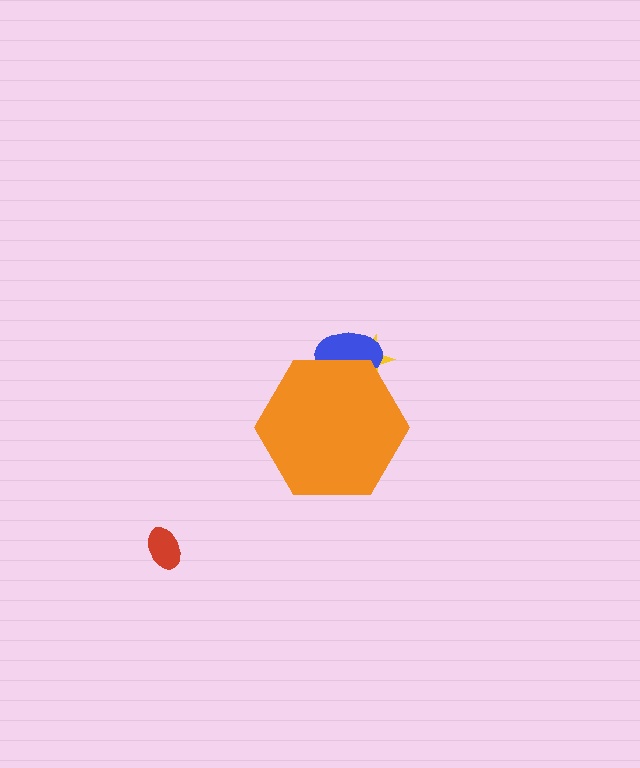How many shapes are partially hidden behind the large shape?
2 shapes are partially hidden.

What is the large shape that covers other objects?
An orange hexagon.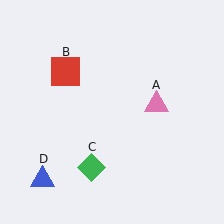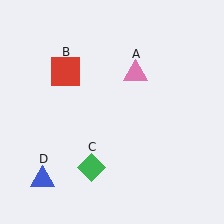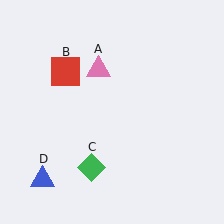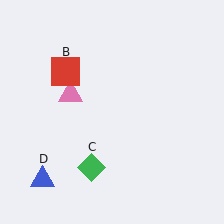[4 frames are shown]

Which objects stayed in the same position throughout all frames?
Red square (object B) and green diamond (object C) and blue triangle (object D) remained stationary.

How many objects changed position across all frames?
1 object changed position: pink triangle (object A).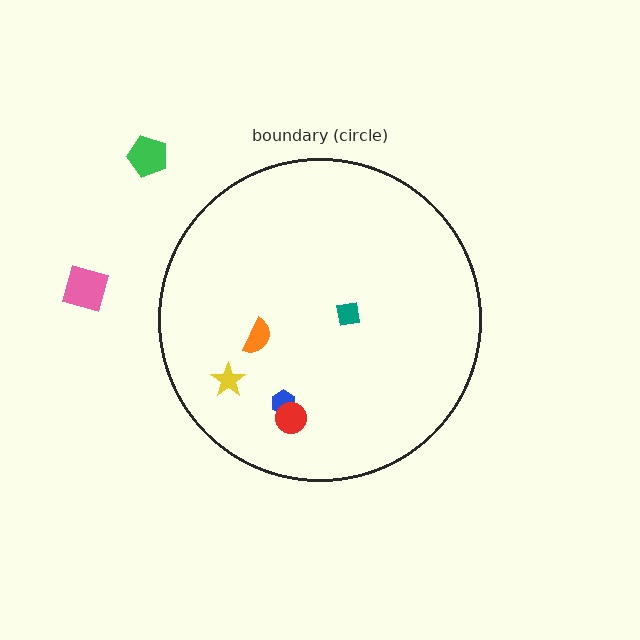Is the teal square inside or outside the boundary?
Inside.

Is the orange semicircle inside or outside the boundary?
Inside.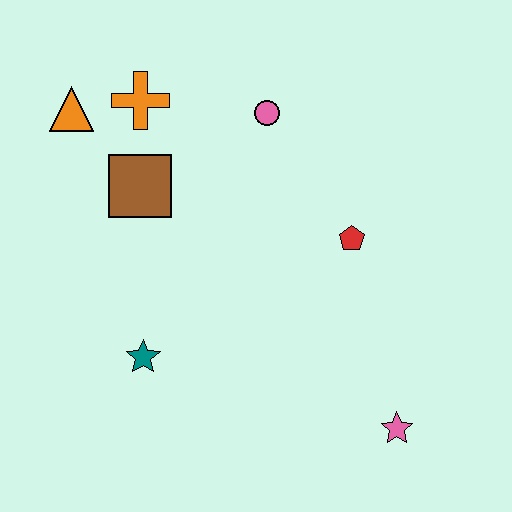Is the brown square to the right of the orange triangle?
Yes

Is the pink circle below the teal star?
No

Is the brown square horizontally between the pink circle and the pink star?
No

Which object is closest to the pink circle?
The orange cross is closest to the pink circle.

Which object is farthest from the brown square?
The pink star is farthest from the brown square.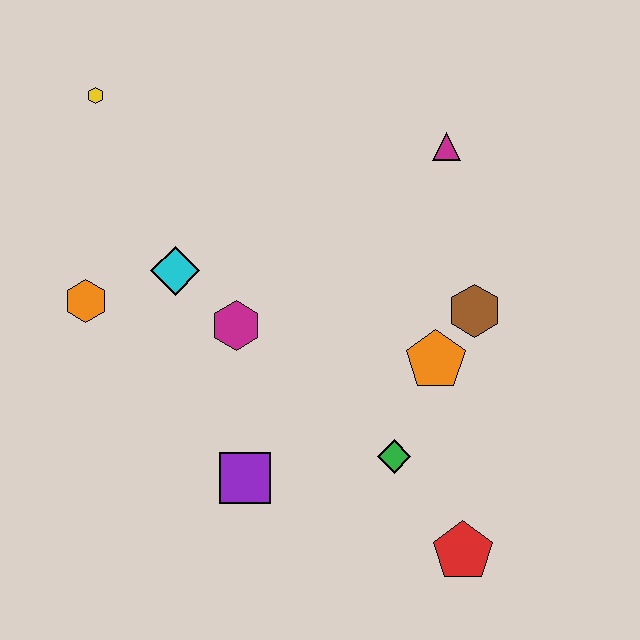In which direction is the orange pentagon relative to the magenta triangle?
The orange pentagon is below the magenta triangle.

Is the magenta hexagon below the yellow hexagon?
Yes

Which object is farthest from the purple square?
The yellow hexagon is farthest from the purple square.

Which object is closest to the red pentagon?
The green diamond is closest to the red pentagon.